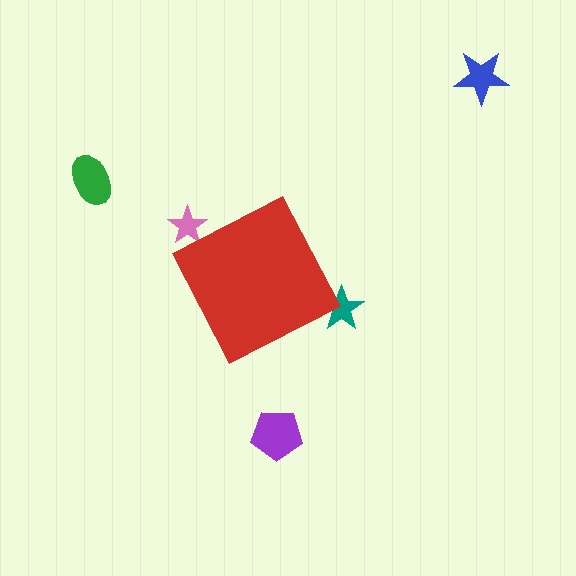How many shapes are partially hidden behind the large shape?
2 shapes are partially hidden.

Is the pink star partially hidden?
Yes, the pink star is partially hidden behind the red diamond.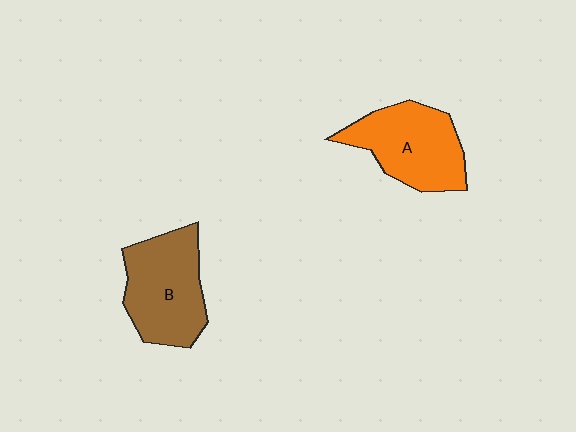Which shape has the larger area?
Shape B (brown).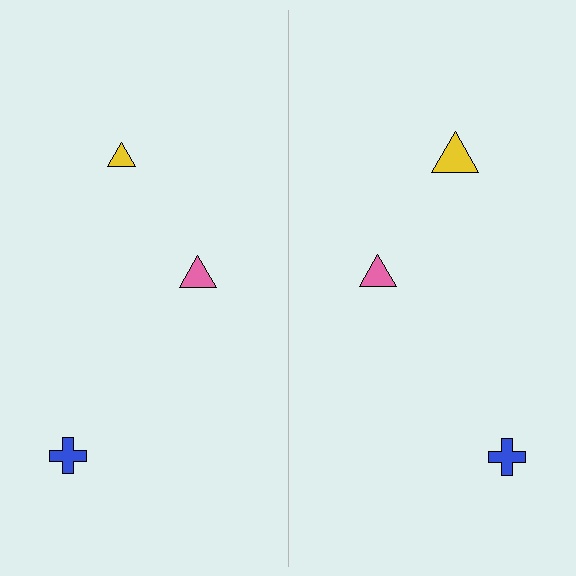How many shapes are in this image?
There are 6 shapes in this image.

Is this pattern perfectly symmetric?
No, the pattern is not perfectly symmetric. The yellow triangle on the right side has a different size than its mirror counterpart.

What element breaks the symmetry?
The yellow triangle on the right side has a different size than its mirror counterpart.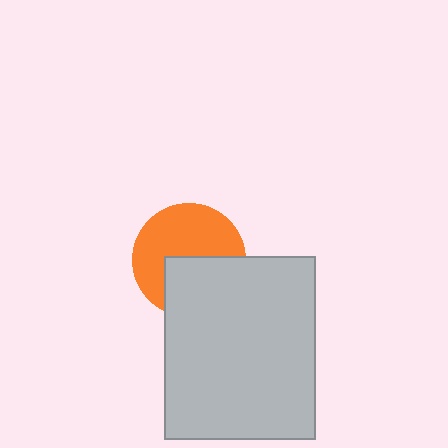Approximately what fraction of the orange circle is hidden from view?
Roughly 42% of the orange circle is hidden behind the light gray rectangle.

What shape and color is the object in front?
The object in front is a light gray rectangle.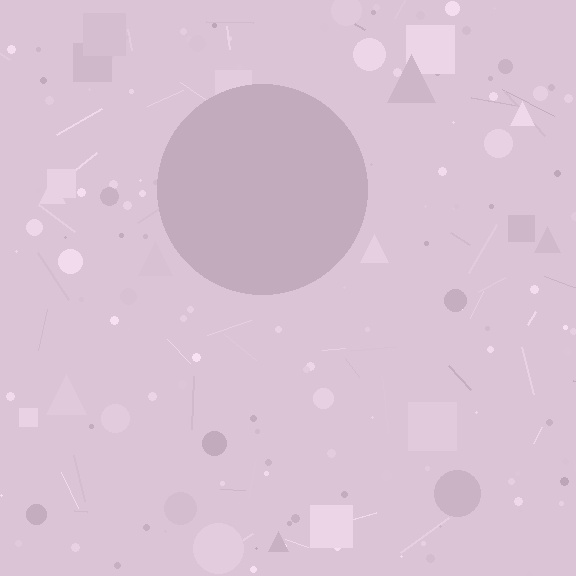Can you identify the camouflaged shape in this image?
The camouflaged shape is a circle.